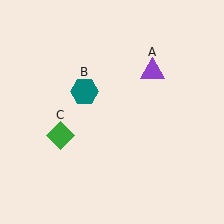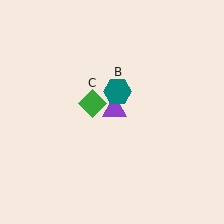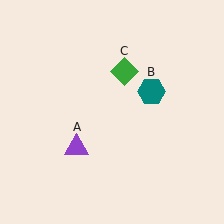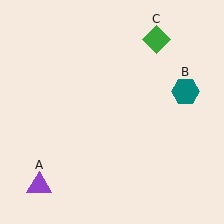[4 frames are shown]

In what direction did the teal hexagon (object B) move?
The teal hexagon (object B) moved right.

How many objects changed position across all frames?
3 objects changed position: purple triangle (object A), teal hexagon (object B), green diamond (object C).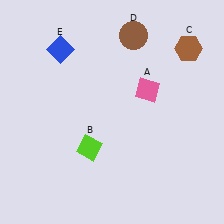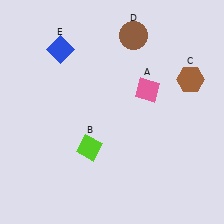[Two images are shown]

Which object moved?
The brown hexagon (C) moved down.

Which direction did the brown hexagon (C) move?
The brown hexagon (C) moved down.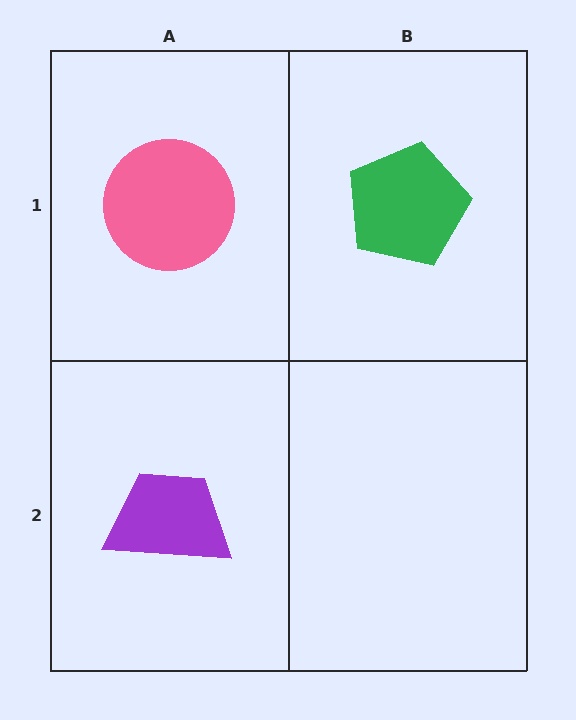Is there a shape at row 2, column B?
No, that cell is empty.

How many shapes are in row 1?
2 shapes.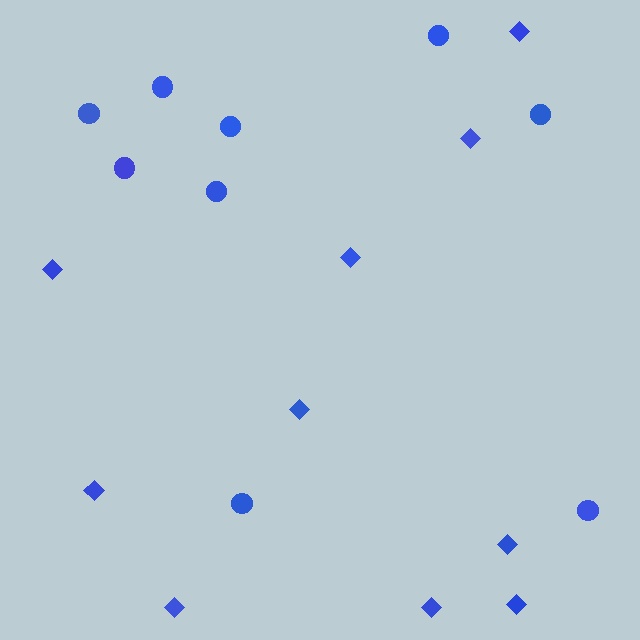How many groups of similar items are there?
There are 2 groups: one group of diamonds (10) and one group of circles (9).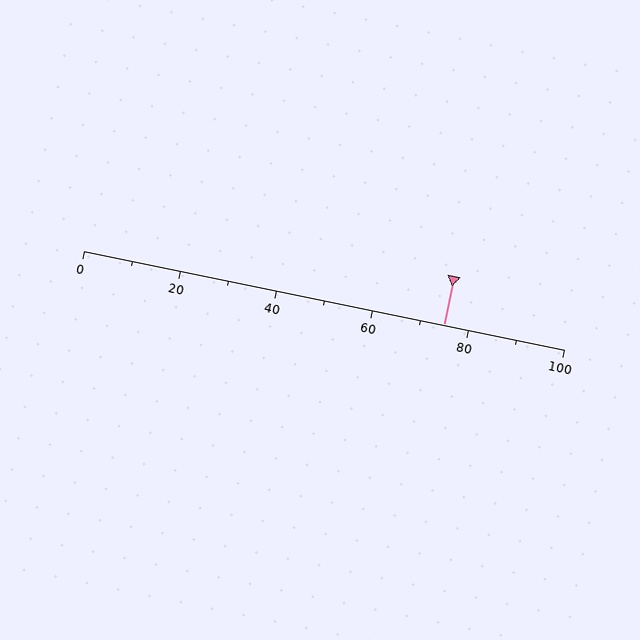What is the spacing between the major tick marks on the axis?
The major ticks are spaced 20 apart.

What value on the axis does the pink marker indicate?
The marker indicates approximately 75.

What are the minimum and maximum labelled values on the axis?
The axis runs from 0 to 100.